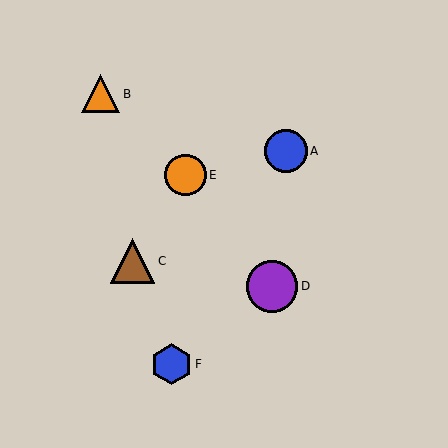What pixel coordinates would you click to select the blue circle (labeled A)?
Click at (286, 151) to select the blue circle A.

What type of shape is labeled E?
Shape E is an orange circle.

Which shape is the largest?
The purple circle (labeled D) is the largest.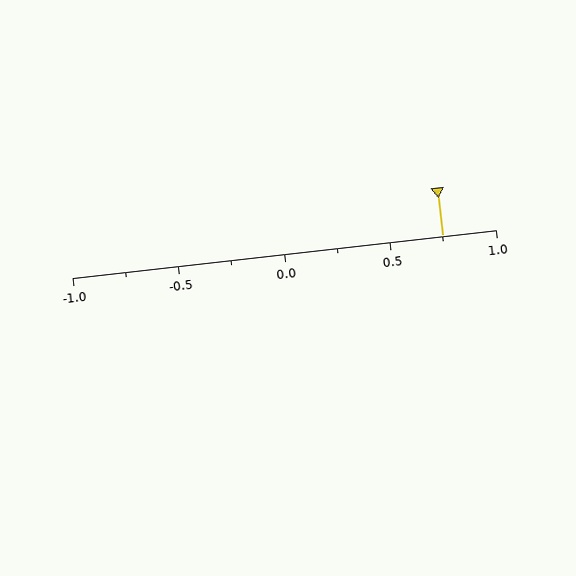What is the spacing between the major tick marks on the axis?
The major ticks are spaced 0.5 apart.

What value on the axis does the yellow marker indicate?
The marker indicates approximately 0.75.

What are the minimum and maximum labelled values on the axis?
The axis runs from -1.0 to 1.0.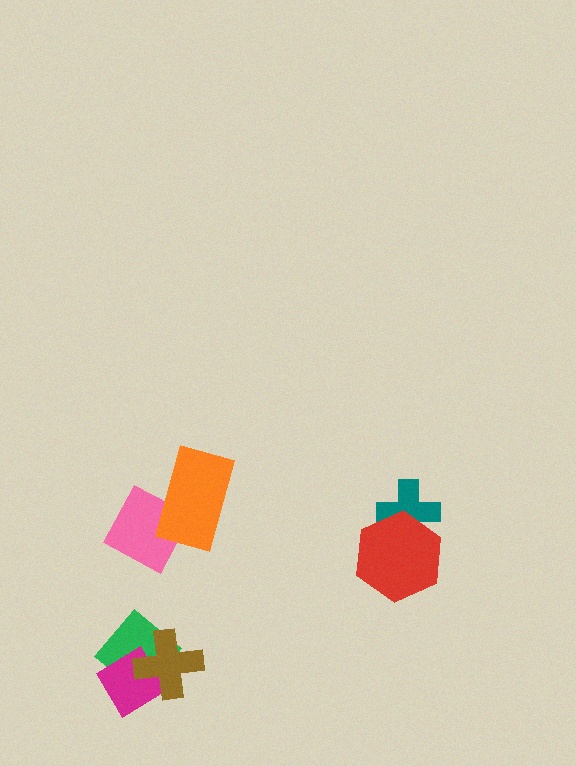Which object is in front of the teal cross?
The red hexagon is in front of the teal cross.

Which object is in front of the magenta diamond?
The brown cross is in front of the magenta diamond.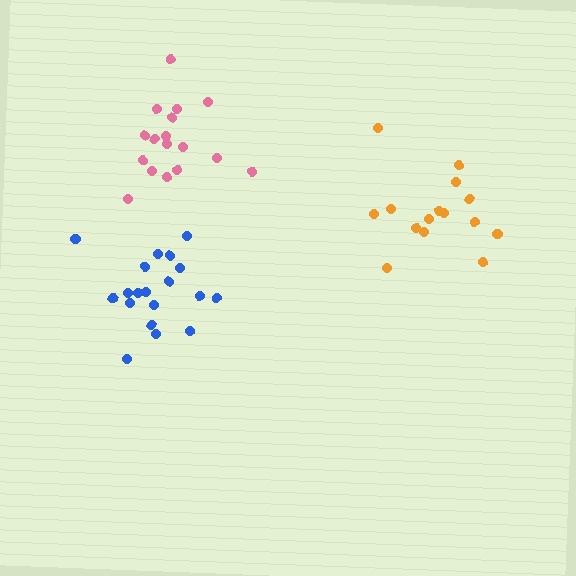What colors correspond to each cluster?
The clusters are colored: pink, orange, blue.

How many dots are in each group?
Group 1: 17 dots, Group 2: 15 dots, Group 3: 19 dots (51 total).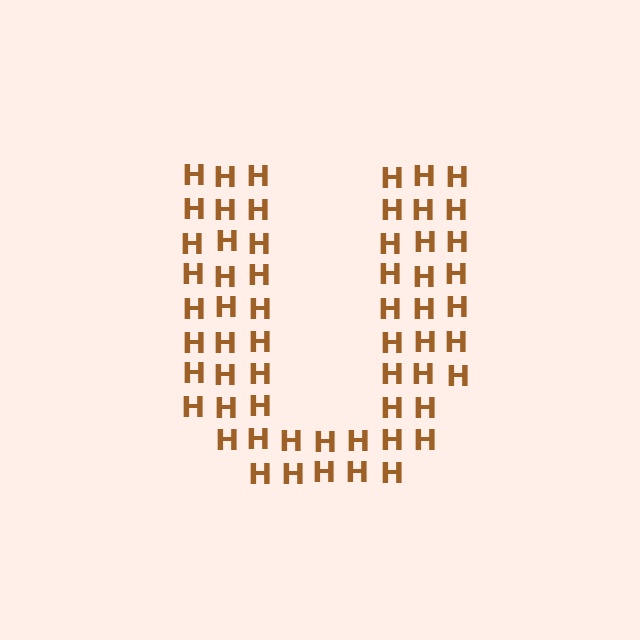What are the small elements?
The small elements are letter H's.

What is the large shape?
The large shape is the letter U.